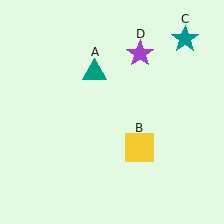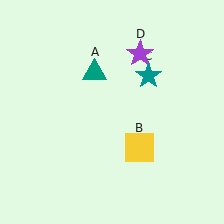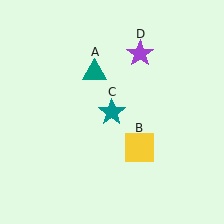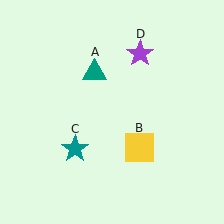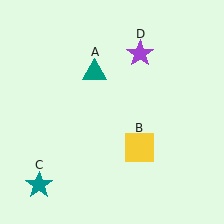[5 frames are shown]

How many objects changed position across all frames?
1 object changed position: teal star (object C).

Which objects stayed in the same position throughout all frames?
Teal triangle (object A) and yellow square (object B) and purple star (object D) remained stationary.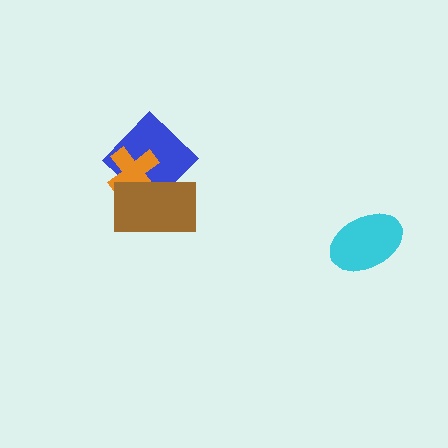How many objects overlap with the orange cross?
2 objects overlap with the orange cross.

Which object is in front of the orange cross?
The brown rectangle is in front of the orange cross.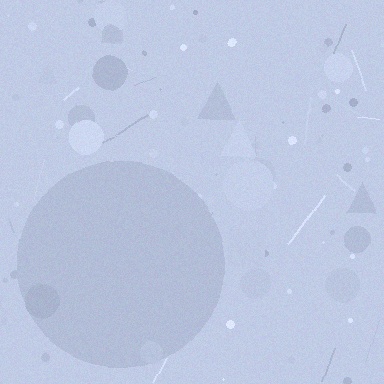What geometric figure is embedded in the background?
A circle is embedded in the background.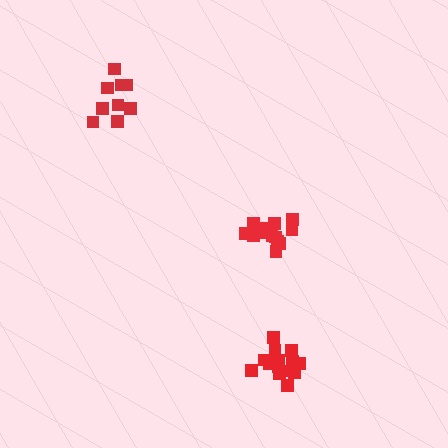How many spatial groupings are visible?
There are 3 spatial groupings.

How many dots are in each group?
Group 1: 14 dots, Group 2: 9 dots, Group 3: 13 dots (36 total).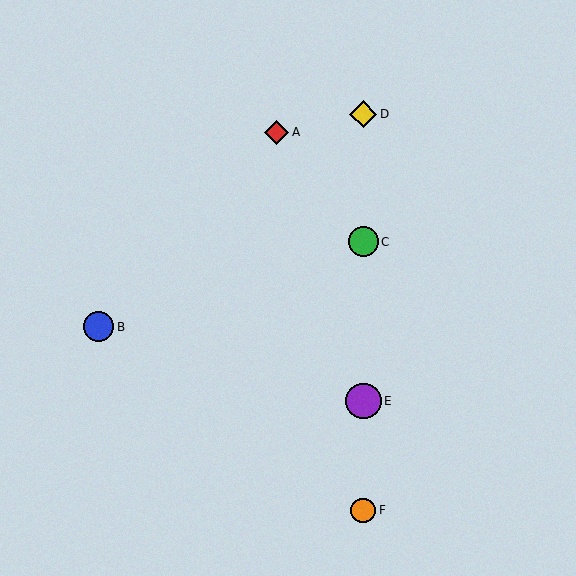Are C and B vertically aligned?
No, C is at x≈363 and B is at x≈99.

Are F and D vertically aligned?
Yes, both are at x≈363.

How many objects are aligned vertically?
4 objects (C, D, E, F) are aligned vertically.